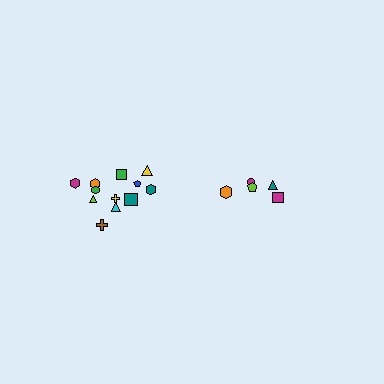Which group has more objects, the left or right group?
The left group.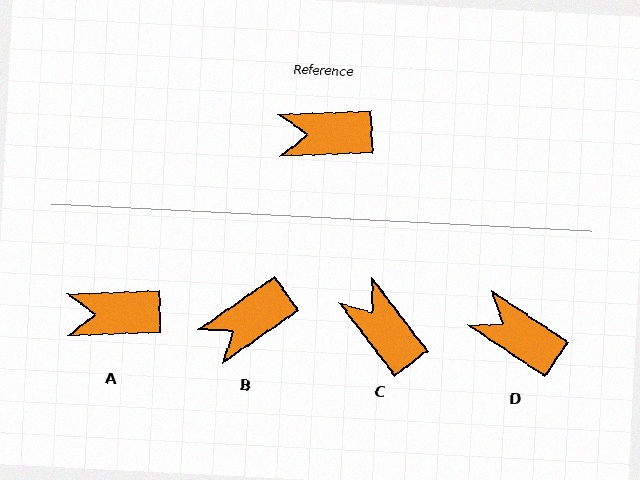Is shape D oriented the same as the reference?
No, it is off by about 36 degrees.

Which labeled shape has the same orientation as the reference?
A.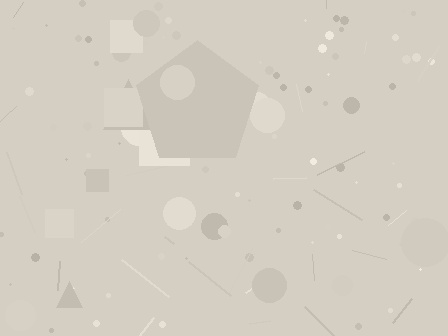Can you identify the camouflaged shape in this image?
The camouflaged shape is a pentagon.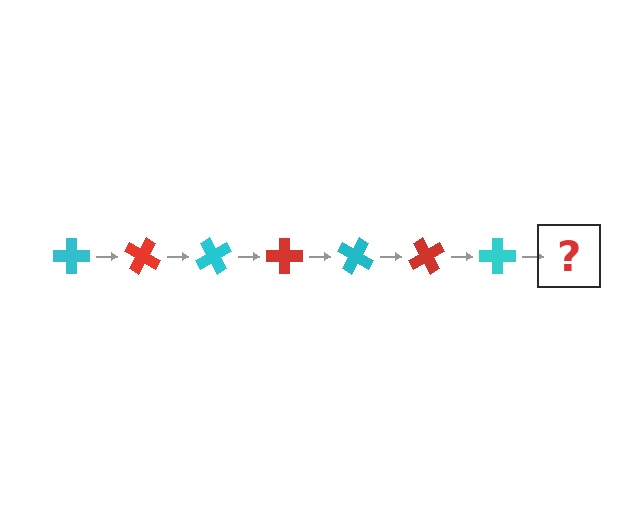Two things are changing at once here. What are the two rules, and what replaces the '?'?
The two rules are that it rotates 30 degrees each step and the color cycles through cyan and red. The '?' should be a red cross, rotated 210 degrees from the start.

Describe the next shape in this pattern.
It should be a red cross, rotated 210 degrees from the start.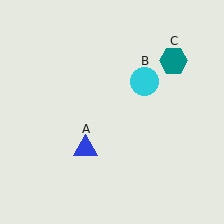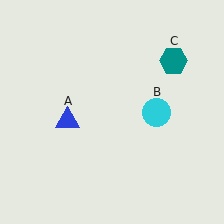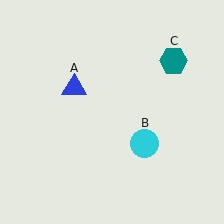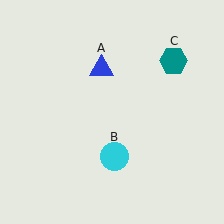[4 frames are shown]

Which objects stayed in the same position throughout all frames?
Teal hexagon (object C) remained stationary.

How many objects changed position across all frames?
2 objects changed position: blue triangle (object A), cyan circle (object B).